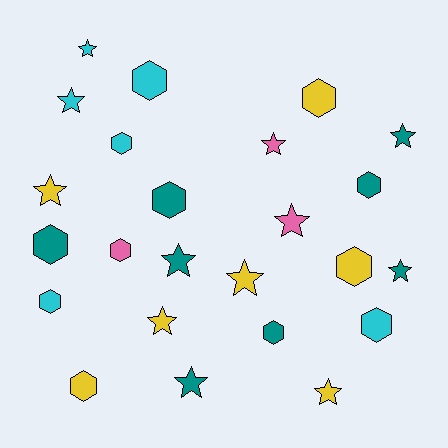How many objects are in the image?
There are 24 objects.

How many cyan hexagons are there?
There are 4 cyan hexagons.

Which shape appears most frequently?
Star, with 12 objects.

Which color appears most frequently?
Teal, with 8 objects.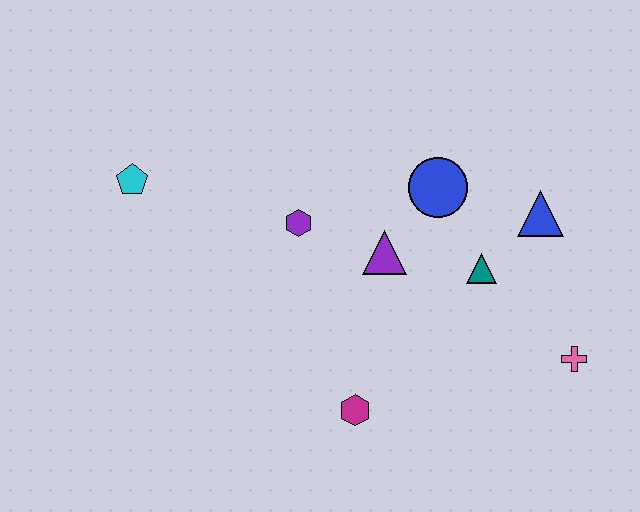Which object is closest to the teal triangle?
The blue triangle is closest to the teal triangle.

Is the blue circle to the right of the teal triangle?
No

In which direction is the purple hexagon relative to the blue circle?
The purple hexagon is to the left of the blue circle.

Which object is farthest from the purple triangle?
The cyan pentagon is farthest from the purple triangle.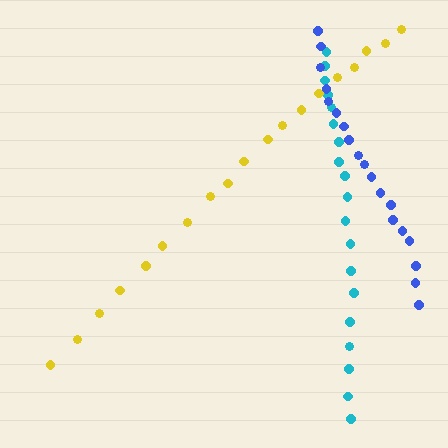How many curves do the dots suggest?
There are 3 distinct paths.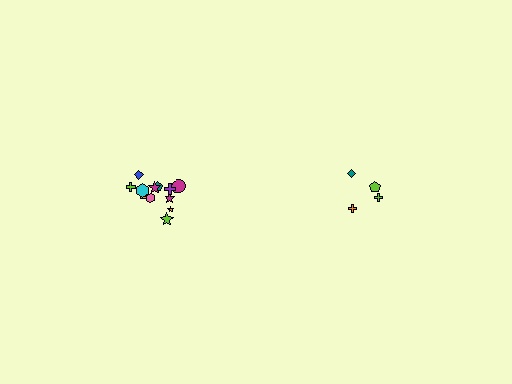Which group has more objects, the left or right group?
The left group.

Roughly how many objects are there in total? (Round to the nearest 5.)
Roughly 15 objects in total.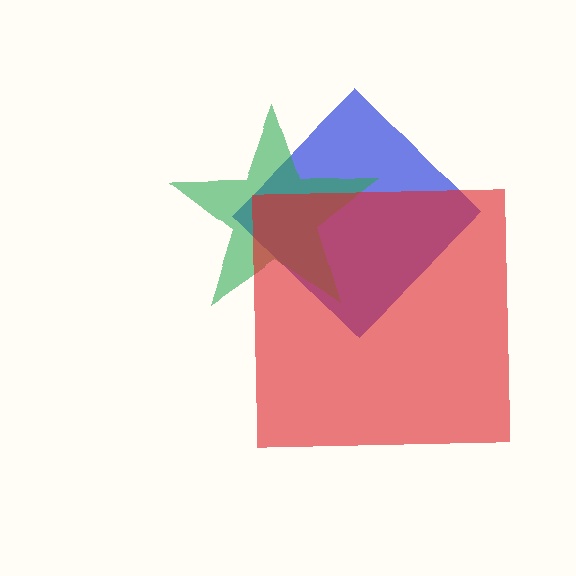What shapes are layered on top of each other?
The layered shapes are: a blue diamond, a green star, a red square.